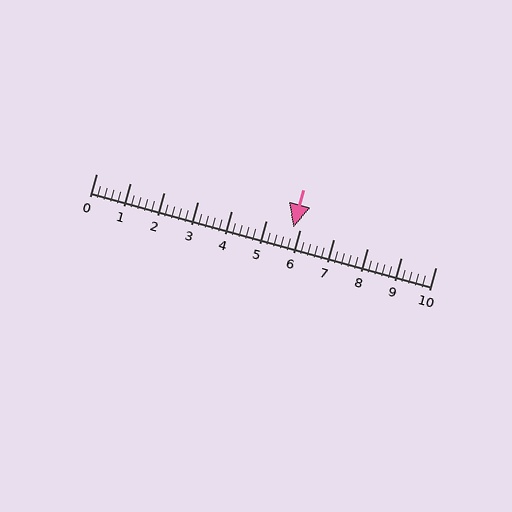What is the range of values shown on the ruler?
The ruler shows values from 0 to 10.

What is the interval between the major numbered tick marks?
The major tick marks are spaced 1 units apart.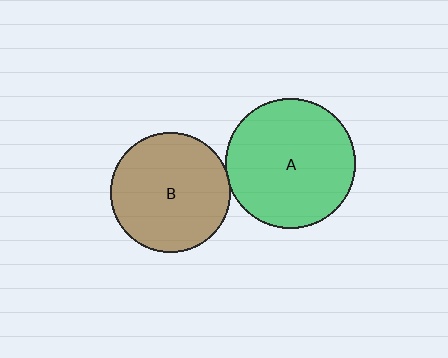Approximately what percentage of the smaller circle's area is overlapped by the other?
Approximately 5%.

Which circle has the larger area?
Circle A (green).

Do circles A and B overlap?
Yes.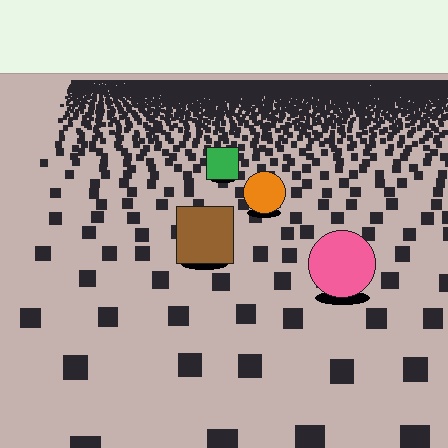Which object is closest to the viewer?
The pink circle is closest. The texture marks near it are larger and more spread out.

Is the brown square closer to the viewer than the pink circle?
No. The pink circle is closer — you can tell from the texture gradient: the ground texture is coarser near it.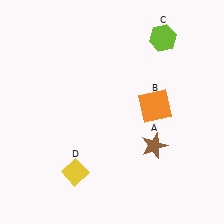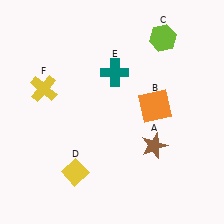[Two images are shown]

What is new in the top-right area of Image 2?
A teal cross (E) was added in the top-right area of Image 2.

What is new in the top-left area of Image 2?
A yellow cross (F) was added in the top-left area of Image 2.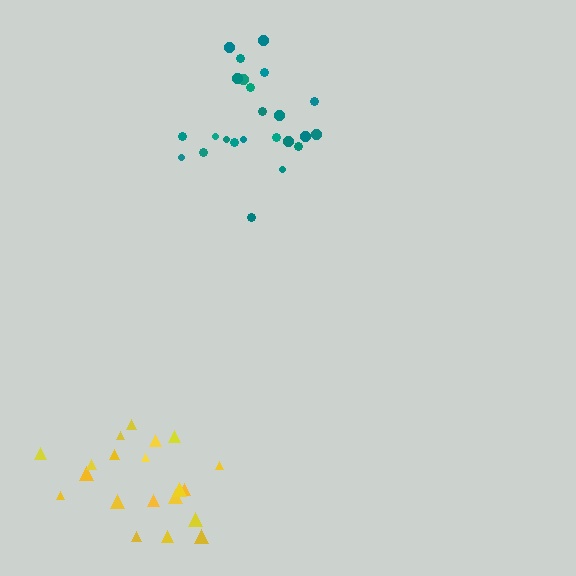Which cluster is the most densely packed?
Teal.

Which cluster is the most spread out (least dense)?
Yellow.